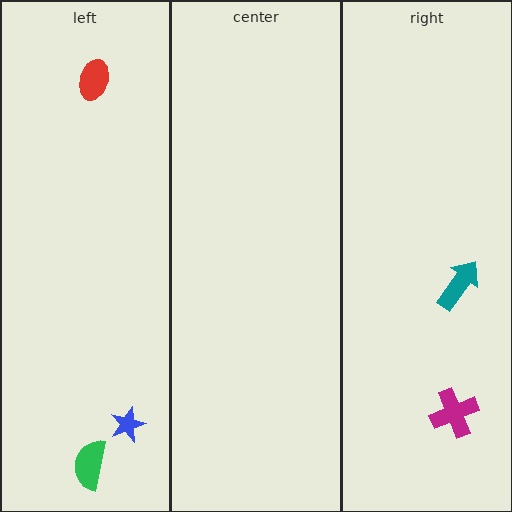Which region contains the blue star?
The left region.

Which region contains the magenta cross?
The right region.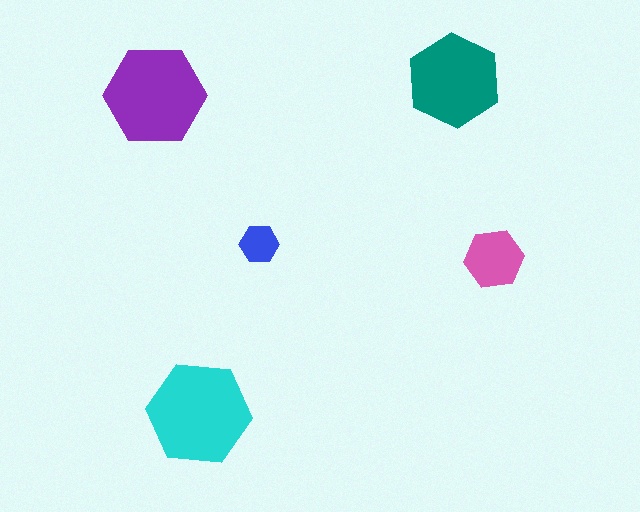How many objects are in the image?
There are 5 objects in the image.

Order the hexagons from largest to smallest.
the cyan one, the purple one, the teal one, the pink one, the blue one.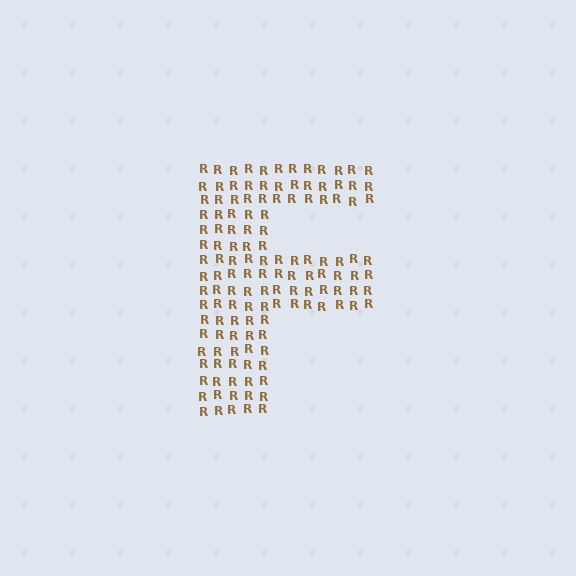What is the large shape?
The large shape is the letter F.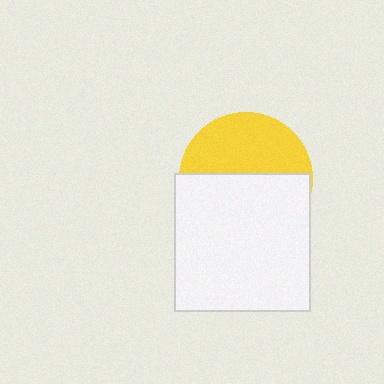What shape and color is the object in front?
The object in front is a white rectangle.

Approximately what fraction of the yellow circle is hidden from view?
Roughly 55% of the yellow circle is hidden behind the white rectangle.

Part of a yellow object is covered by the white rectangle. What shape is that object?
It is a circle.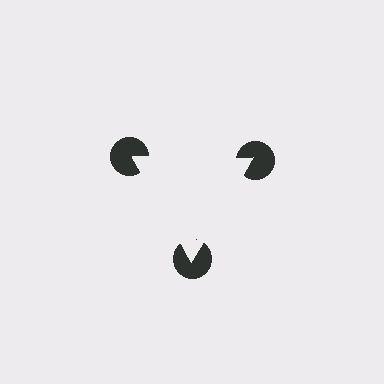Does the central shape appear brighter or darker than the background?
It typically appears slightly brighter than the background, even though no actual brightness change is drawn.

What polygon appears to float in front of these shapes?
An illusory triangle — its edges are inferred from the aligned wedge cuts in the pac-man discs, not physically drawn.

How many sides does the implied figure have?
3 sides.